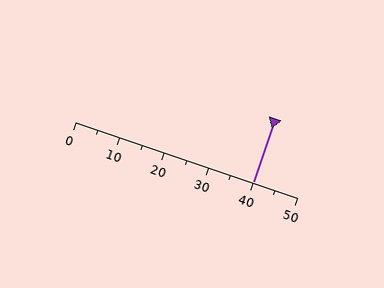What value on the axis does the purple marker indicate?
The marker indicates approximately 40.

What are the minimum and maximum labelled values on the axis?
The axis runs from 0 to 50.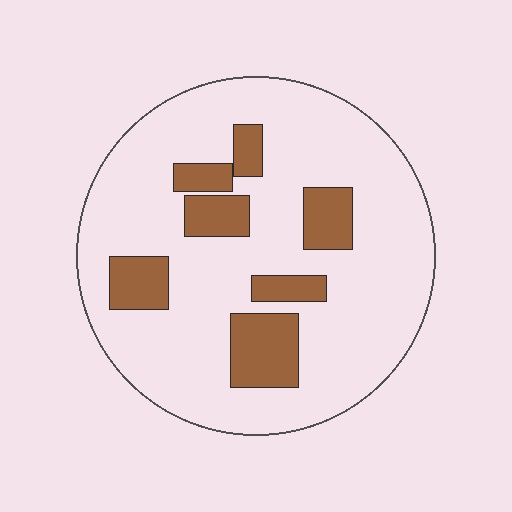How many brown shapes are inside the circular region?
7.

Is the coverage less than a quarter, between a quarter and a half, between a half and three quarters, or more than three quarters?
Less than a quarter.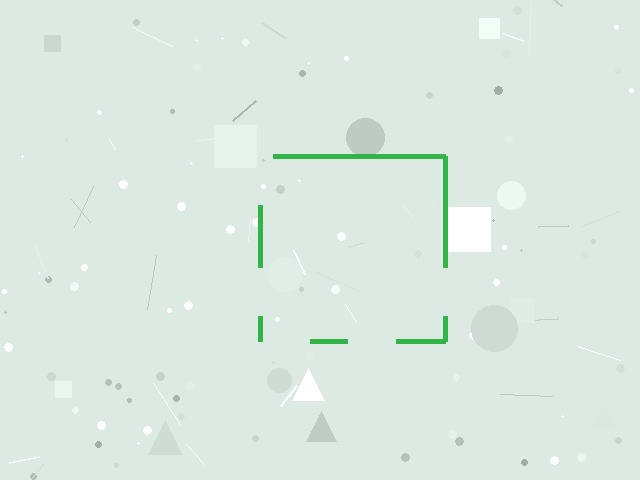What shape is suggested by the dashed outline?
The dashed outline suggests a square.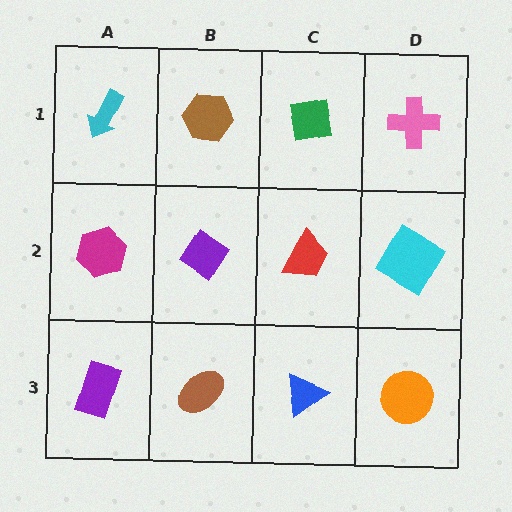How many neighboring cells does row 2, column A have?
3.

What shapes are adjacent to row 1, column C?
A red trapezoid (row 2, column C), a brown hexagon (row 1, column B), a pink cross (row 1, column D).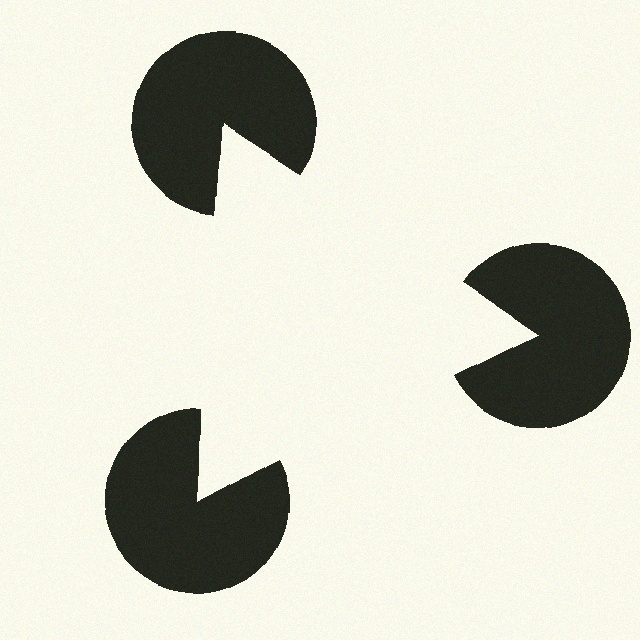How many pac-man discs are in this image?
There are 3 — one at each vertex of the illusory triangle.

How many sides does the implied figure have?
3 sides.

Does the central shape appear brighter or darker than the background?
It typically appears slightly brighter than the background, even though no actual brightness change is drawn.